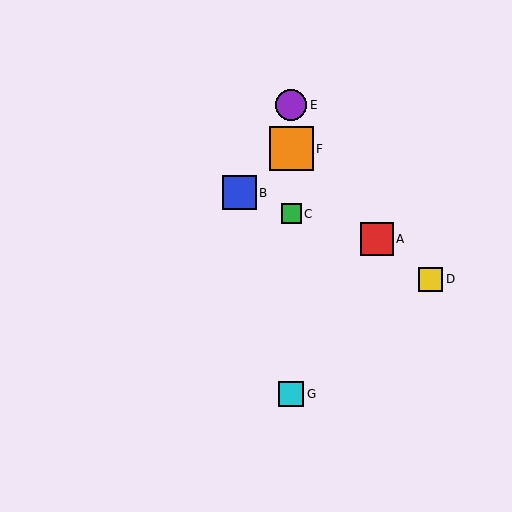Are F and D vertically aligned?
No, F is at x≈291 and D is at x≈430.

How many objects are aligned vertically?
4 objects (C, E, F, G) are aligned vertically.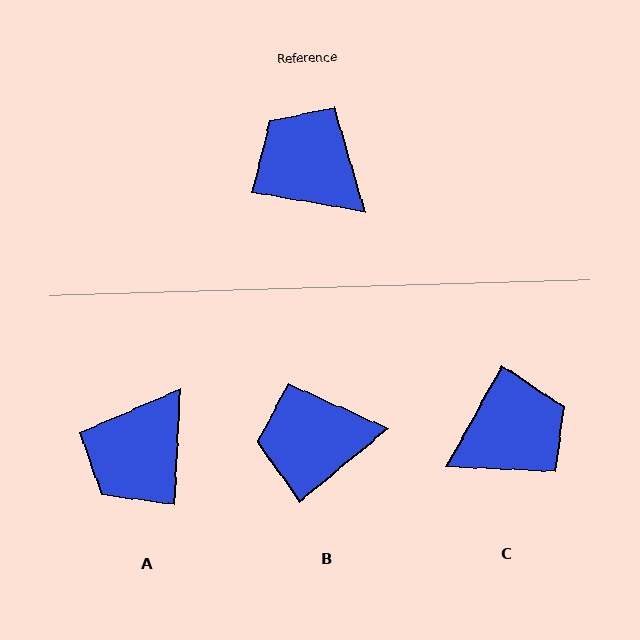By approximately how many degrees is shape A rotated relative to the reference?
Approximately 97 degrees counter-clockwise.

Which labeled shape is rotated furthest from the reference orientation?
C, about 109 degrees away.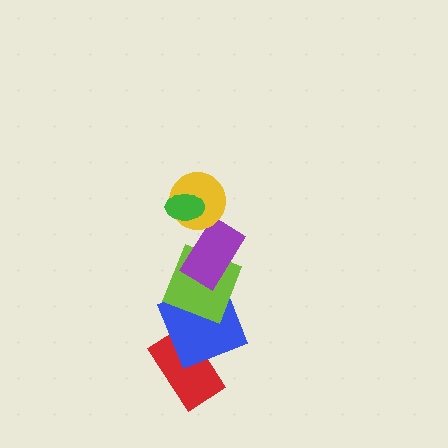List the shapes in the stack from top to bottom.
From top to bottom: the green ellipse, the yellow circle, the purple rectangle, the lime square, the blue square, the red rectangle.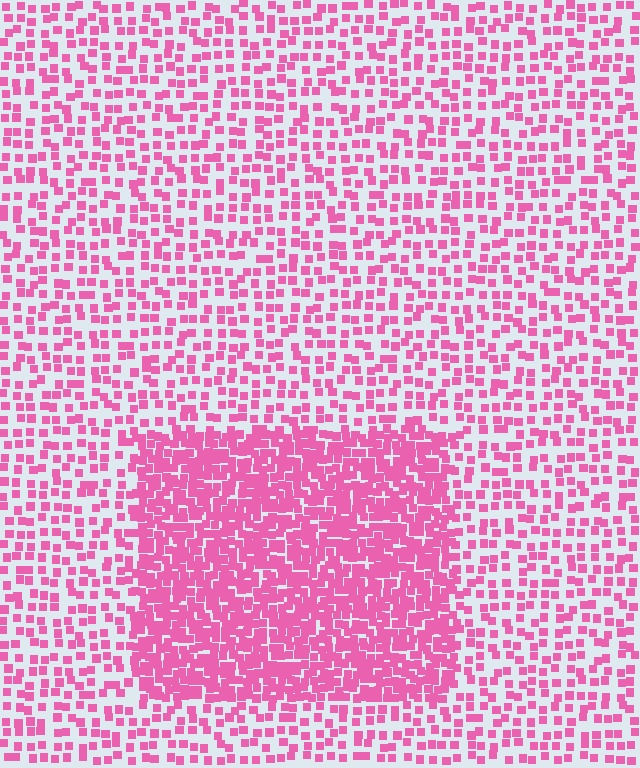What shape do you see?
I see a rectangle.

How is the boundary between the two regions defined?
The boundary is defined by a change in element density (approximately 2.4x ratio). All elements are the same color, size, and shape.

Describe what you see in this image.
The image contains small pink elements arranged at two different densities. A rectangle-shaped region is visible where the elements are more densely packed than the surrounding area.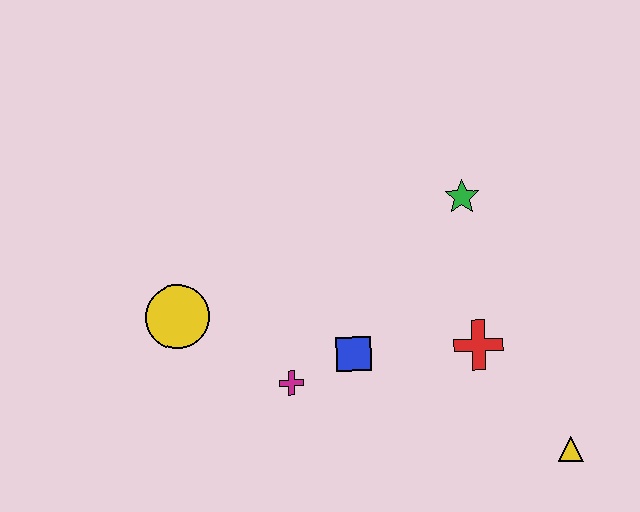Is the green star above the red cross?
Yes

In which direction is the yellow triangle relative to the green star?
The yellow triangle is below the green star.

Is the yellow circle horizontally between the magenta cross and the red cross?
No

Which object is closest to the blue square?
The magenta cross is closest to the blue square.